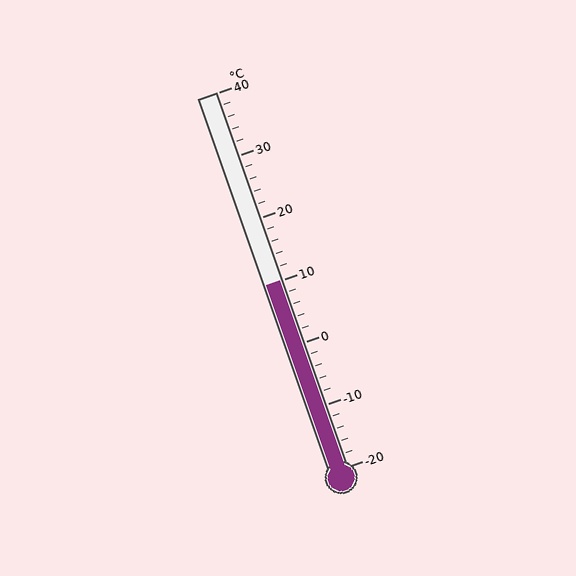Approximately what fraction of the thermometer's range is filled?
The thermometer is filled to approximately 50% of its range.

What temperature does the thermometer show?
The thermometer shows approximately 10°C.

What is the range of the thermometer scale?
The thermometer scale ranges from -20°C to 40°C.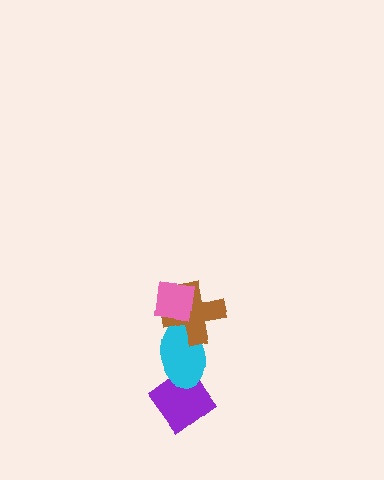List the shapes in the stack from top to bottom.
From top to bottom: the pink square, the brown cross, the cyan ellipse, the purple diamond.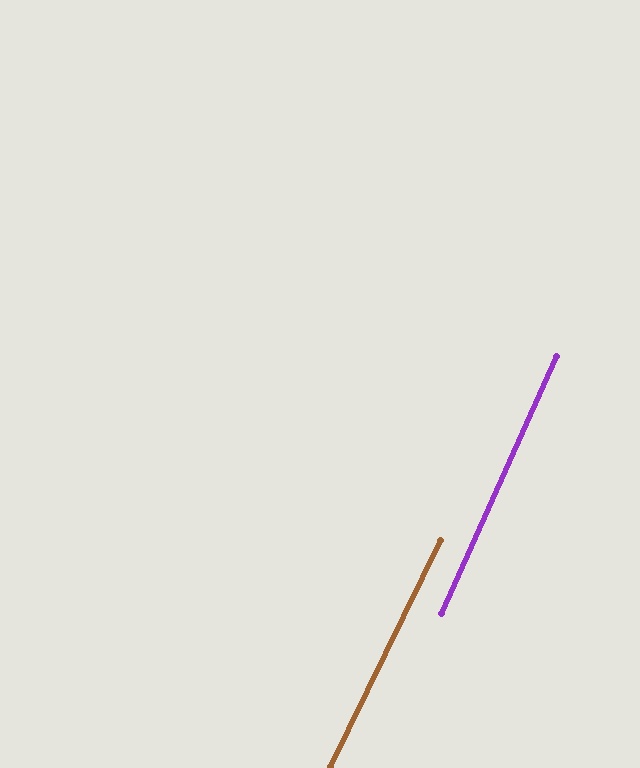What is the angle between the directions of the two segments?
Approximately 2 degrees.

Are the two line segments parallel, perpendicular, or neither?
Parallel — their directions differ by only 1.8°.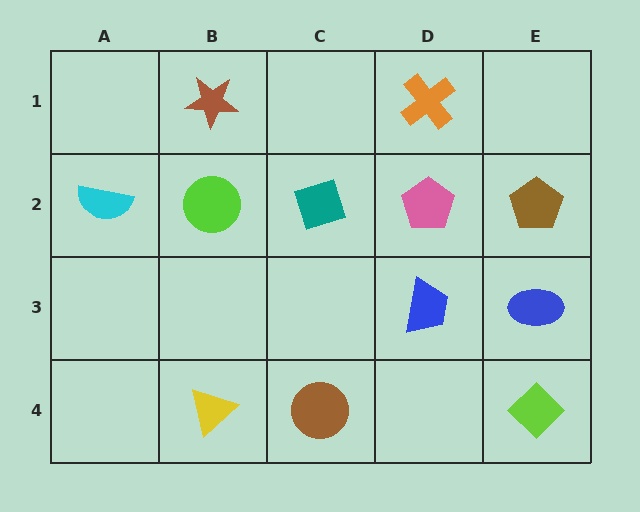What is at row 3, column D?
A blue trapezoid.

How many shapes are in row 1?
2 shapes.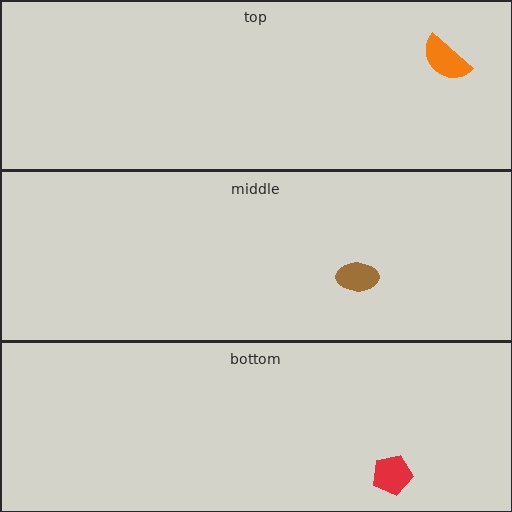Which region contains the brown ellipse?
The middle region.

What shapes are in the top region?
The orange semicircle.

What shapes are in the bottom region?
The red pentagon.